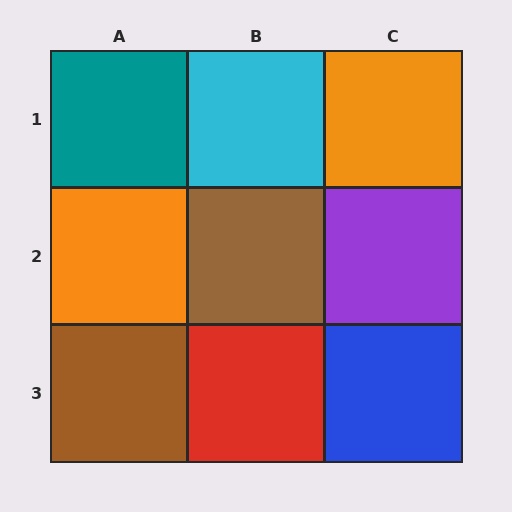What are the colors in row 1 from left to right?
Teal, cyan, orange.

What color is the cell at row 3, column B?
Red.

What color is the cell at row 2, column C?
Purple.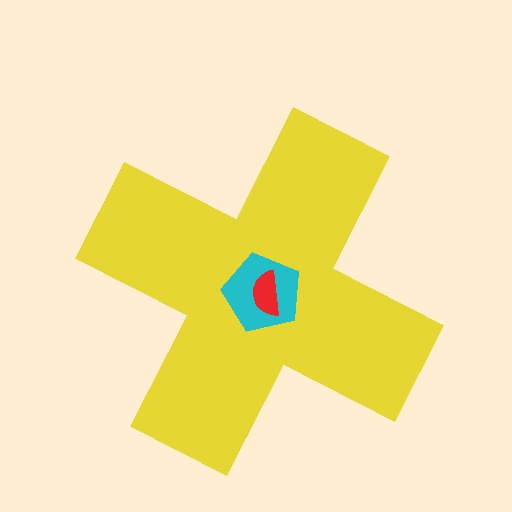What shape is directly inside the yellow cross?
The cyan pentagon.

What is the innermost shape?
The red semicircle.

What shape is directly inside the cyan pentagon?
The red semicircle.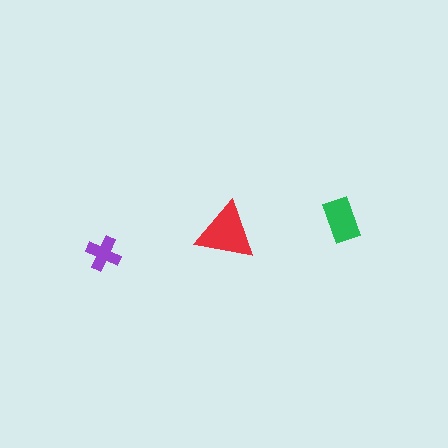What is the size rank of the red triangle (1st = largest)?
1st.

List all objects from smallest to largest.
The purple cross, the green rectangle, the red triangle.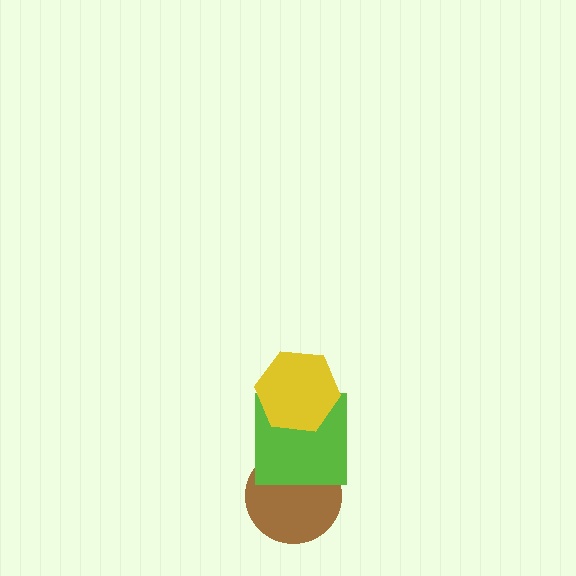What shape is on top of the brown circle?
The lime square is on top of the brown circle.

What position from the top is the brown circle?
The brown circle is 3rd from the top.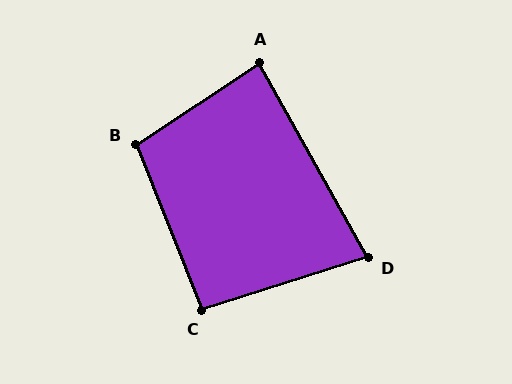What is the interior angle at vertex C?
Approximately 94 degrees (approximately right).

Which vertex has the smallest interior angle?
D, at approximately 79 degrees.